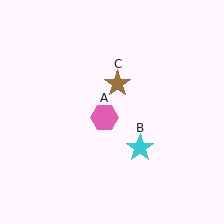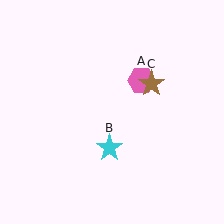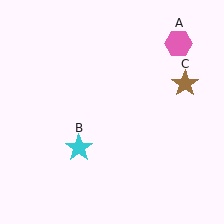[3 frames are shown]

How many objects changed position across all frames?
3 objects changed position: pink hexagon (object A), cyan star (object B), brown star (object C).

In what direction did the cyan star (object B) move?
The cyan star (object B) moved left.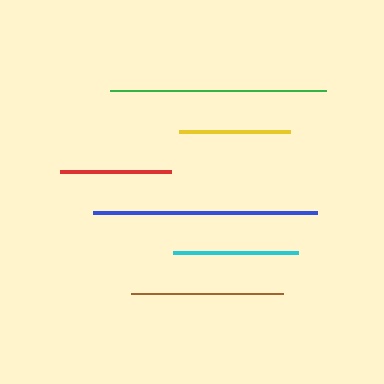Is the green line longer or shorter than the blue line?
The blue line is longer than the green line.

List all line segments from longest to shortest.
From longest to shortest: blue, green, brown, cyan, yellow, red.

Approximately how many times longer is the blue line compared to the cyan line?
The blue line is approximately 1.8 times the length of the cyan line.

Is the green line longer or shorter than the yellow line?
The green line is longer than the yellow line.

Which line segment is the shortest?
The red line is the shortest at approximately 111 pixels.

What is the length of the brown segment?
The brown segment is approximately 151 pixels long.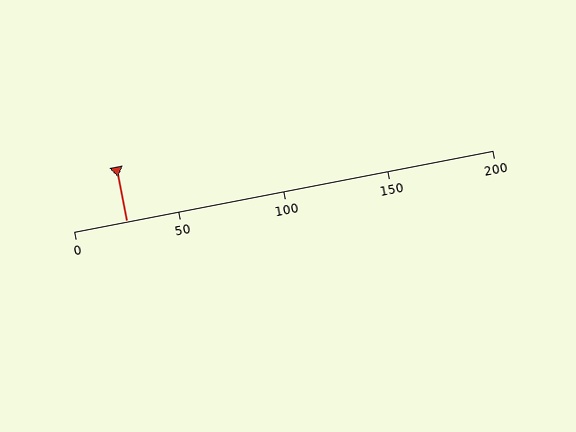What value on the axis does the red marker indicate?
The marker indicates approximately 25.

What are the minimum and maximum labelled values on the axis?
The axis runs from 0 to 200.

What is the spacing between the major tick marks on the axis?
The major ticks are spaced 50 apart.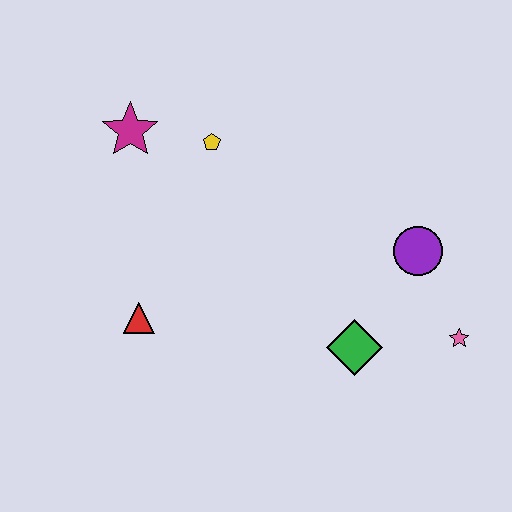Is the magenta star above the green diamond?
Yes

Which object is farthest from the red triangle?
The pink star is farthest from the red triangle.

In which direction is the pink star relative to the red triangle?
The pink star is to the right of the red triangle.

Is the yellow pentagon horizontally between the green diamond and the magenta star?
Yes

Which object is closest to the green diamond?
The pink star is closest to the green diamond.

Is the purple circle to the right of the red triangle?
Yes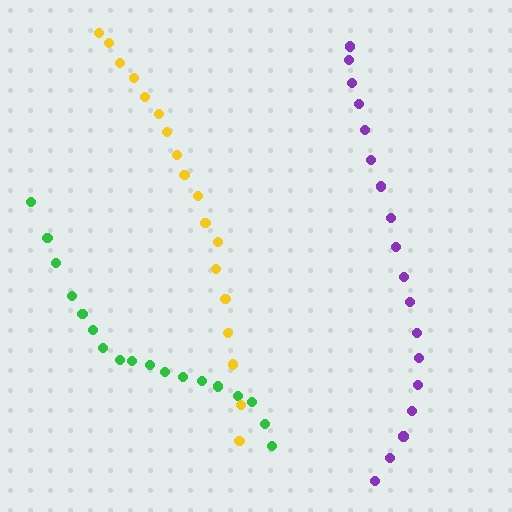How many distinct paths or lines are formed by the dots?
There are 3 distinct paths.